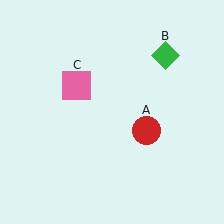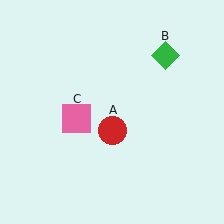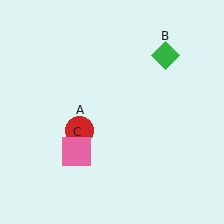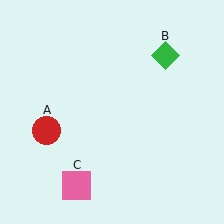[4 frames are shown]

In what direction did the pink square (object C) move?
The pink square (object C) moved down.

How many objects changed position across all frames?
2 objects changed position: red circle (object A), pink square (object C).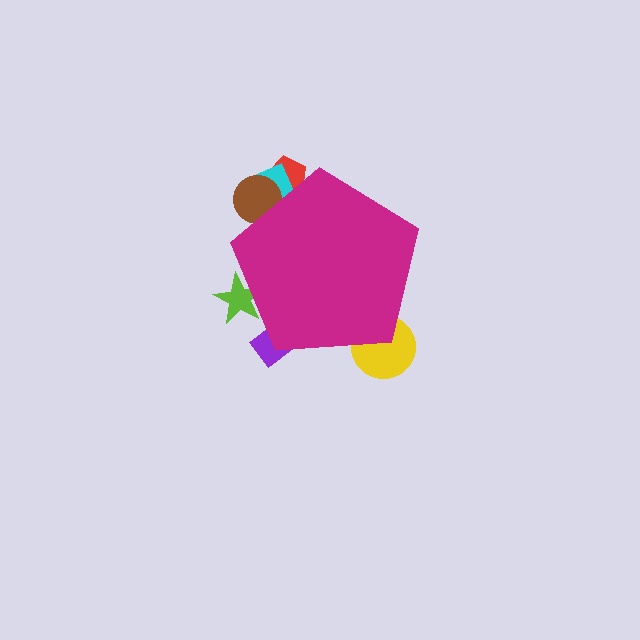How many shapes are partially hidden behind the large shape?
6 shapes are partially hidden.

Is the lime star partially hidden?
Yes, the lime star is partially hidden behind the magenta pentagon.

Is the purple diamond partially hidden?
Yes, the purple diamond is partially hidden behind the magenta pentagon.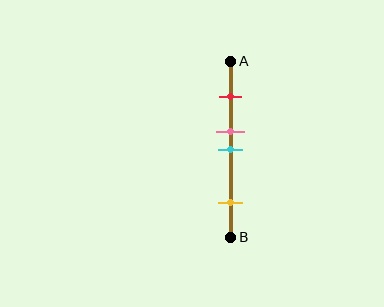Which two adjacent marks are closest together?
The pink and cyan marks are the closest adjacent pair.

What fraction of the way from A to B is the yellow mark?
The yellow mark is approximately 80% (0.8) of the way from A to B.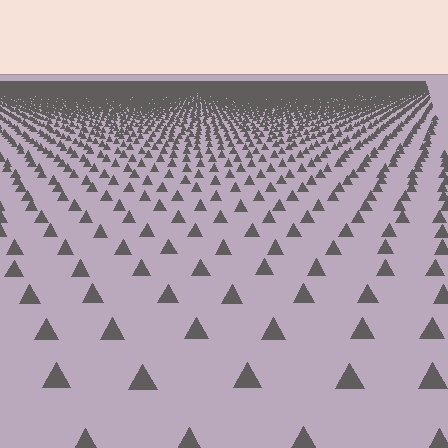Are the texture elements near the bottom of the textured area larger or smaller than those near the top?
Larger. Near the bottom, elements are closer to the viewer and appear at a bigger on-screen size.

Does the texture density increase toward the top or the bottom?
Density increases toward the top.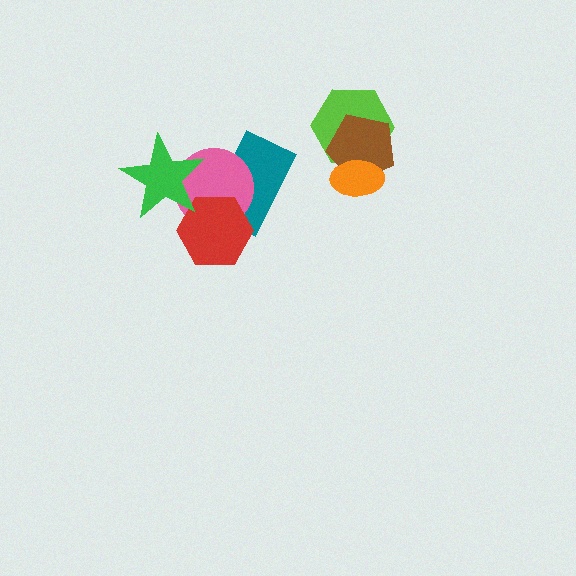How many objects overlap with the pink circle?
3 objects overlap with the pink circle.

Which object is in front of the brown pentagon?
The orange ellipse is in front of the brown pentagon.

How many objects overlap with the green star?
2 objects overlap with the green star.